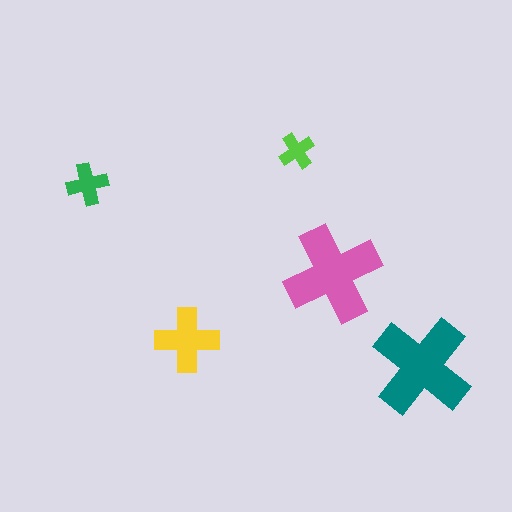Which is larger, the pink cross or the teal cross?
The teal one.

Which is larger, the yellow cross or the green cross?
The yellow one.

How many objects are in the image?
There are 5 objects in the image.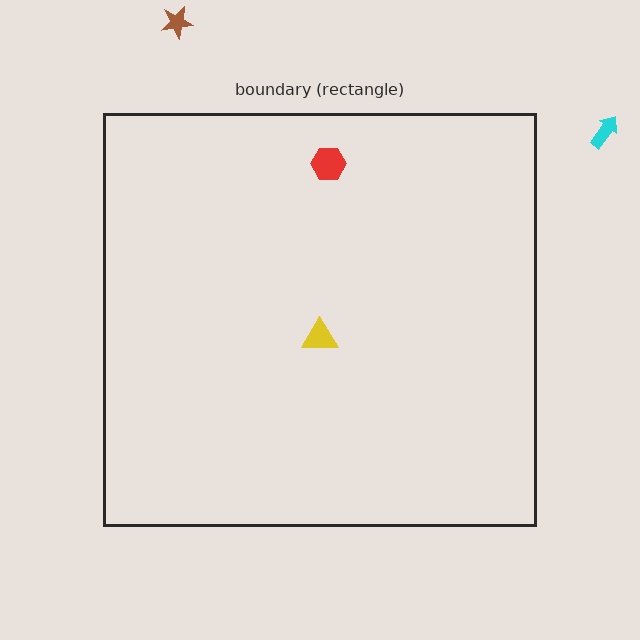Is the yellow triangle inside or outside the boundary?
Inside.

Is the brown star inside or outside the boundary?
Outside.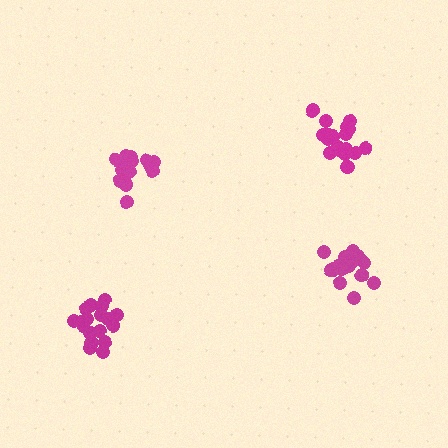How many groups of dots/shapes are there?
There are 4 groups.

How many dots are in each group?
Group 1: 18 dots, Group 2: 18 dots, Group 3: 19 dots, Group 4: 15 dots (70 total).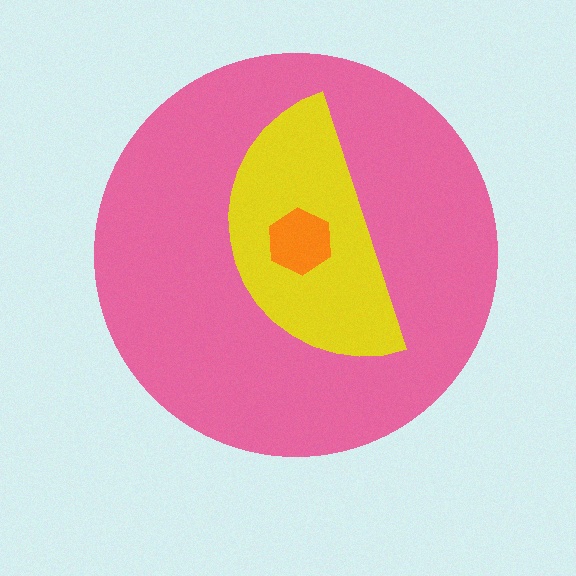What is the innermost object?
The orange hexagon.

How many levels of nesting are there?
3.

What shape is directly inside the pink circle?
The yellow semicircle.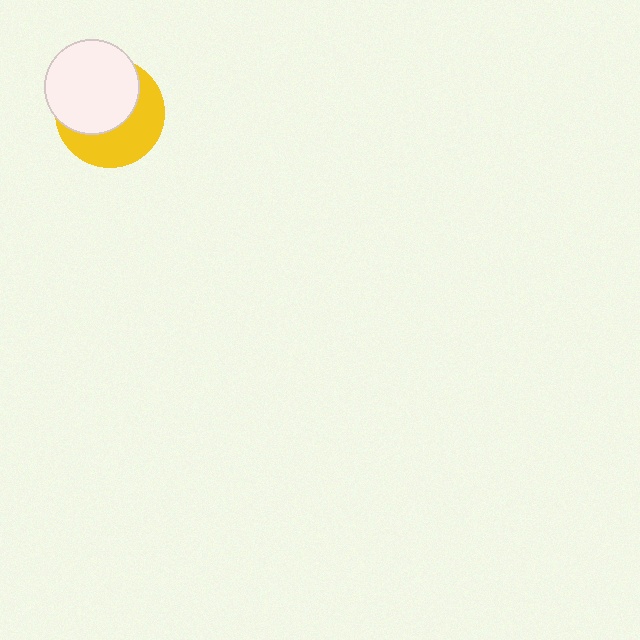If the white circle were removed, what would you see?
You would see the complete yellow circle.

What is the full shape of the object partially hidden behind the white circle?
The partially hidden object is a yellow circle.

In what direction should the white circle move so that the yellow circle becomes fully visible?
The white circle should move toward the upper-left. That is the shortest direction to clear the overlap and leave the yellow circle fully visible.